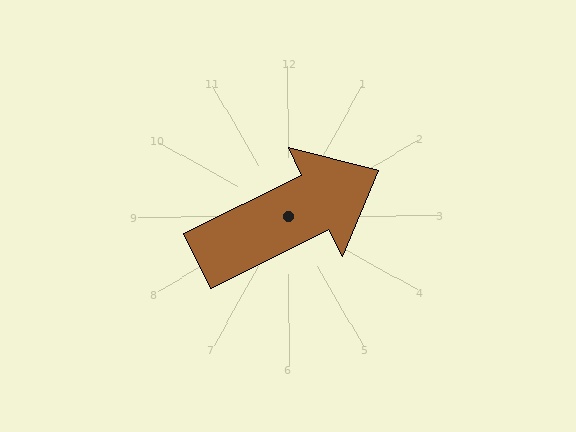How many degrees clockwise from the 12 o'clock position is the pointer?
Approximately 64 degrees.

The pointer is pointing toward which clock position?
Roughly 2 o'clock.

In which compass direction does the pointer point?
Northeast.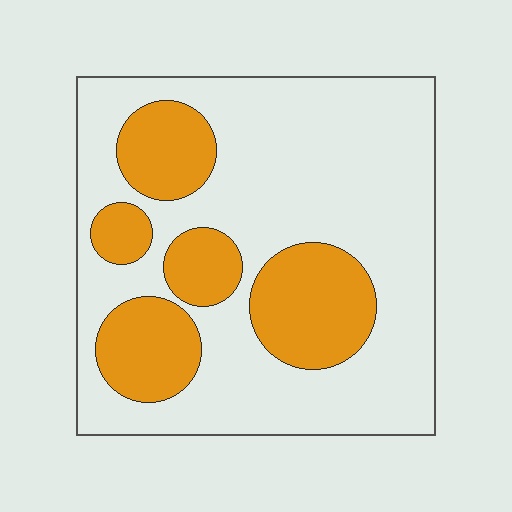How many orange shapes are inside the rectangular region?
5.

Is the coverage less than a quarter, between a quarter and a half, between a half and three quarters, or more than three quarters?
Between a quarter and a half.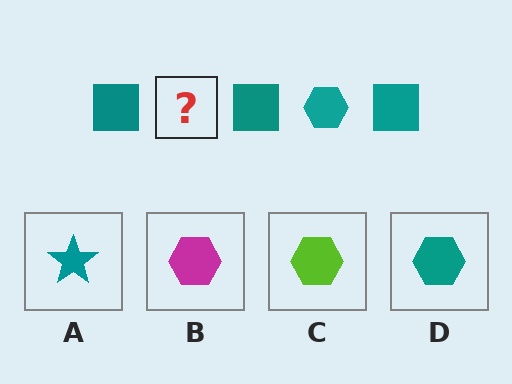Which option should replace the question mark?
Option D.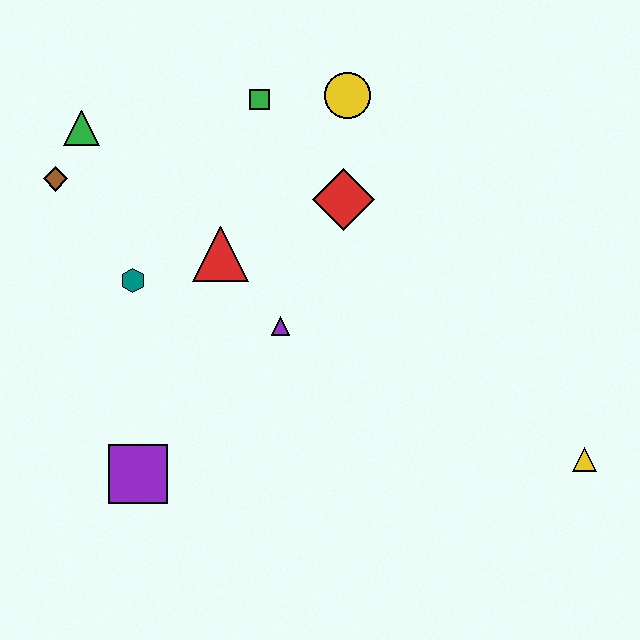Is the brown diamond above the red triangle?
Yes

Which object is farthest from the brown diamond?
The yellow triangle is farthest from the brown diamond.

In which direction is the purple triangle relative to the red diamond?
The purple triangle is below the red diamond.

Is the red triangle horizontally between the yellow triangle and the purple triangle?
No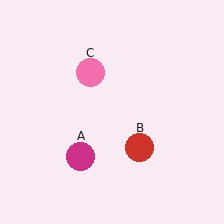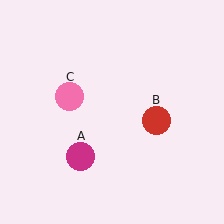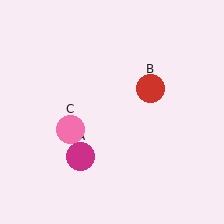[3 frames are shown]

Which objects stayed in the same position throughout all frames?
Magenta circle (object A) remained stationary.